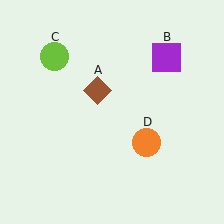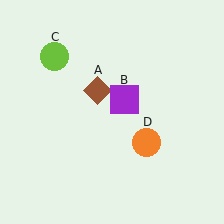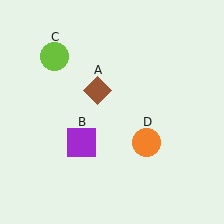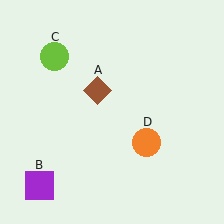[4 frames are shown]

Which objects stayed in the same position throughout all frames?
Brown diamond (object A) and lime circle (object C) and orange circle (object D) remained stationary.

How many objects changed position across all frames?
1 object changed position: purple square (object B).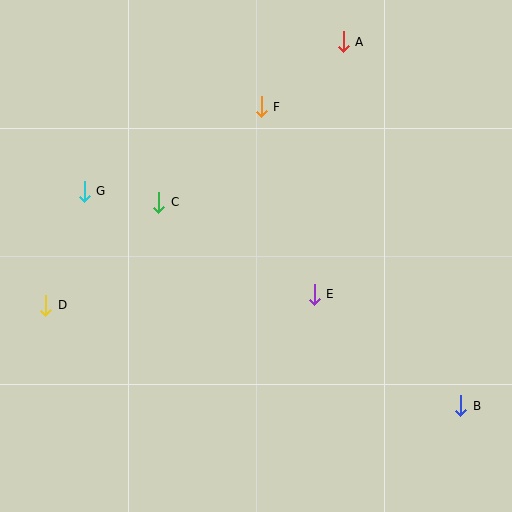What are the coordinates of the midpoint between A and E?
The midpoint between A and E is at (329, 168).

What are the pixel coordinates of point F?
Point F is at (261, 107).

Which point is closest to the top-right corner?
Point A is closest to the top-right corner.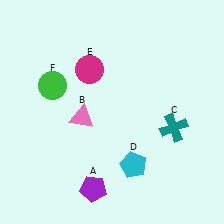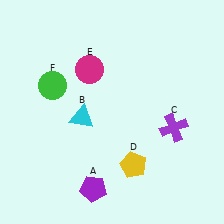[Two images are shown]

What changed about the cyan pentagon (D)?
In Image 1, D is cyan. In Image 2, it changed to yellow.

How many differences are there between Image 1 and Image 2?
There are 3 differences between the two images.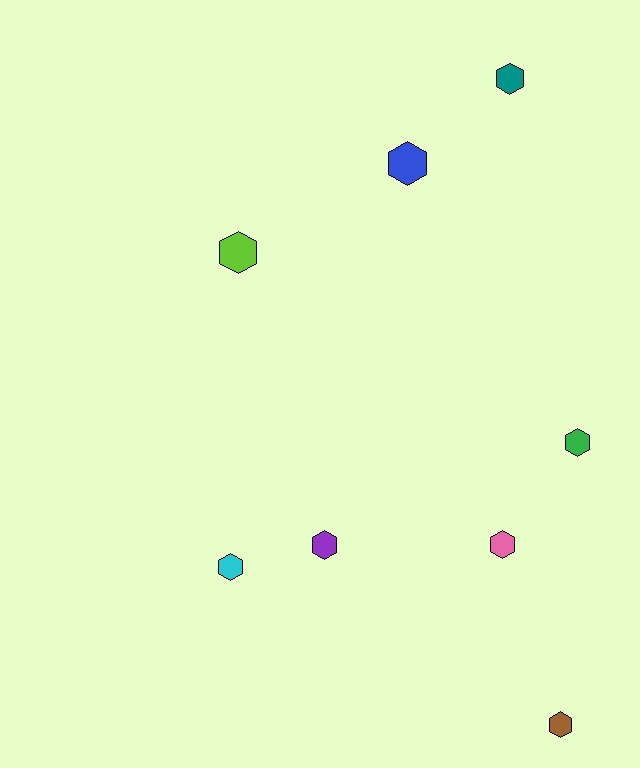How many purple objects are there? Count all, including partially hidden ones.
There is 1 purple object.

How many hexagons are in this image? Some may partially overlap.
There are 8 hexagons.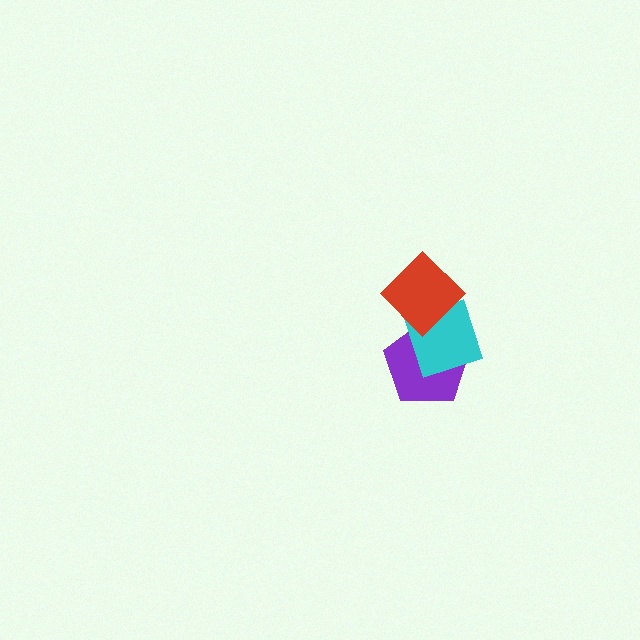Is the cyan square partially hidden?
Yes, it is partially covered by another shape.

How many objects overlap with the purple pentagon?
2 objects overlap with the purple pentagon.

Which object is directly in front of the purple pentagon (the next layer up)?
The cyan square is directly in front of the purple pentagon.